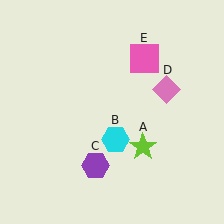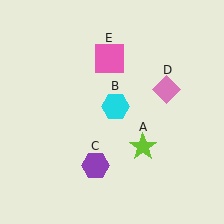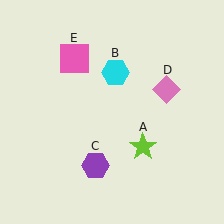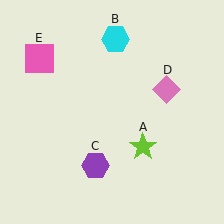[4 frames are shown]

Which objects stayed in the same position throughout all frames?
Lime star (object A) and purple hexagon (object C) and pink diamond (object D) remained stationary.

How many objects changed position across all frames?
2 objects changed position: cyan hexagon (object B), pink square (object E).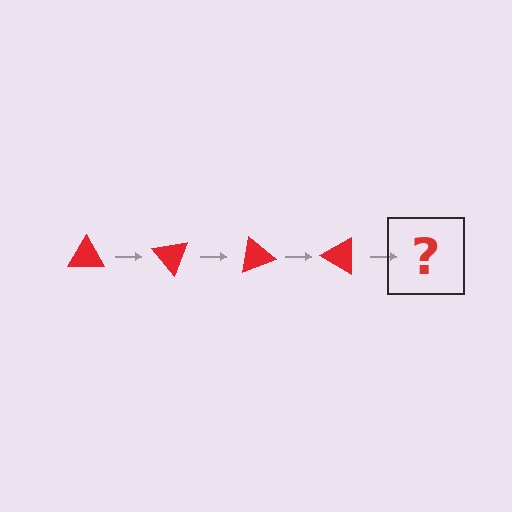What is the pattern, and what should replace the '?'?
The pattern is that the triangle rotates 50 degrees each step. The '?' should be a red triangle rotated 200 degrees.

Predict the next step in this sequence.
The next step is a red triangle rotated 200 degrees.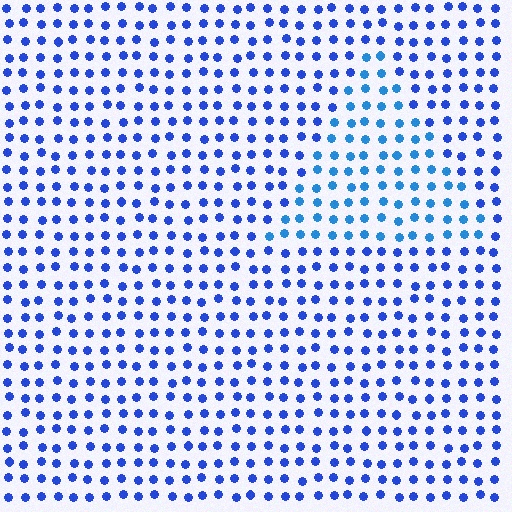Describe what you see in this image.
The image is filled with small blue elements in a uniform arrangement. A triangle-shaped region is visible where the elements are tinted to a slightly different hue, forming a subtle color boundary.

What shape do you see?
I see a triangle.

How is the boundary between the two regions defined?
The boundary is defined purely by a slight shift in hue (about 23 degrees). Spacing, size, and orientation are identical on both sides.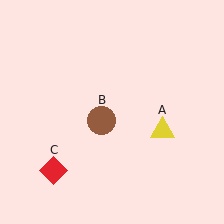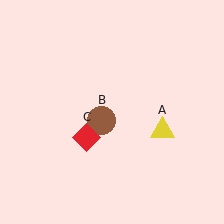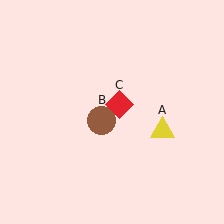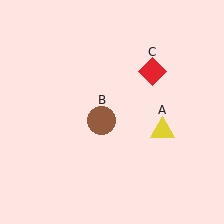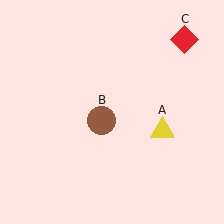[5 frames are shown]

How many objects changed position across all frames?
1 object changed position: red diamond (object C).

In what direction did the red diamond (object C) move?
The red diamond (object C) moved up and to the right.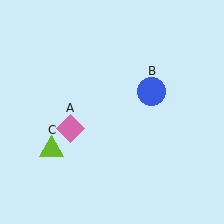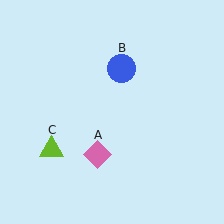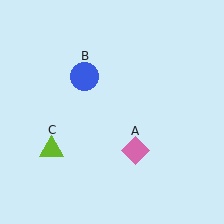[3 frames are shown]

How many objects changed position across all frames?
2 objects changed position: pink diamond (object A), blue circle (object B).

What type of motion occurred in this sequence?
The pink diamond (object A), blue circle (object B) rotated counterclockwise around the center of the scene.